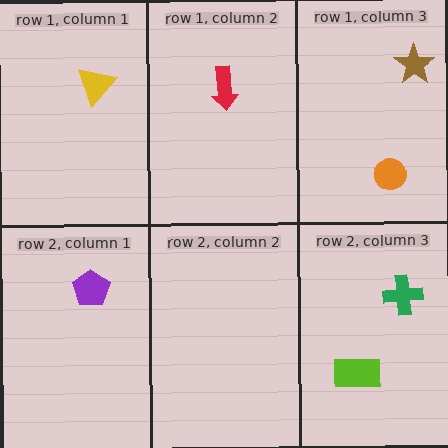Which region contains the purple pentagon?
The row 2, column 1 region.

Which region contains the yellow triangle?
The row 1, column 1 region.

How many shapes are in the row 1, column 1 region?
1.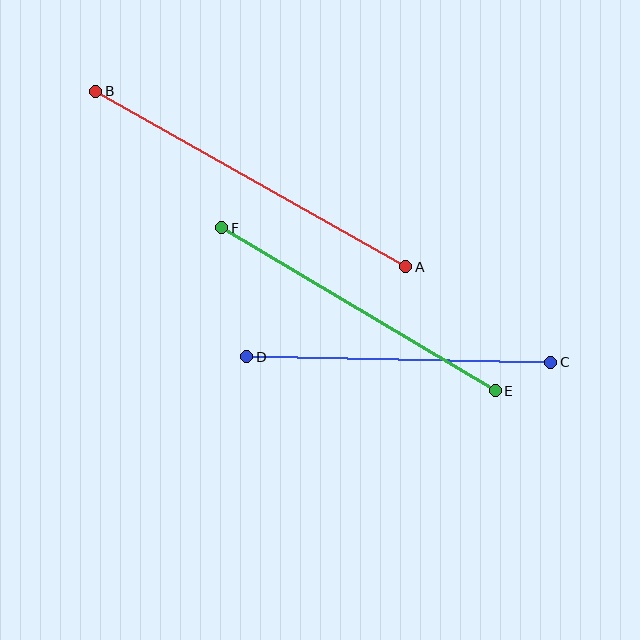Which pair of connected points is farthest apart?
Points A and B are farthest apart.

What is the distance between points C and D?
The distance is approximately 304 pixels.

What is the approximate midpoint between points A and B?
The midpoint is at approximately (251, 179) pixels.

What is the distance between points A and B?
The distance is approximately 356 pixels.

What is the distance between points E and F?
The distance is approximately 319 pixels.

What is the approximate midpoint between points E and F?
The midpoint is at approximately (359, 309) pixels.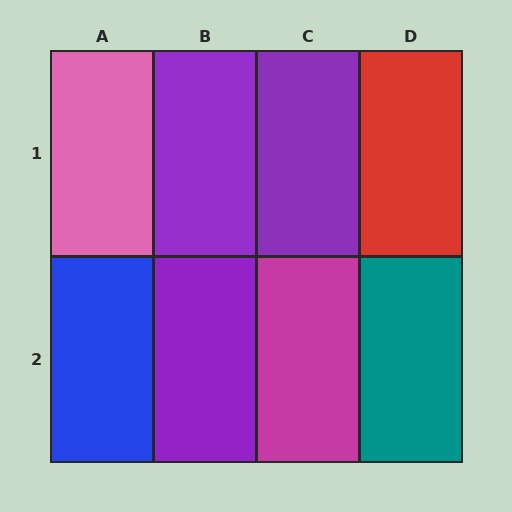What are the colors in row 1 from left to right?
Pink, purple, purple, red.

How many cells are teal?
1 cell is teal.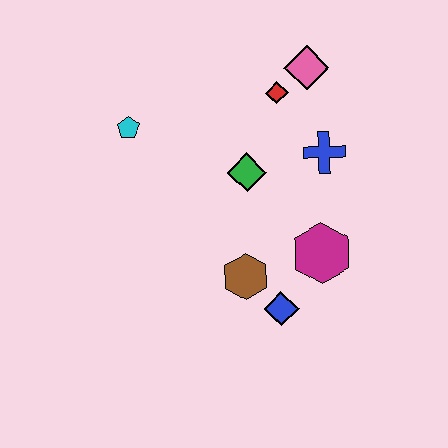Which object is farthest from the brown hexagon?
The pink diamond is farthest from the brown hexagon.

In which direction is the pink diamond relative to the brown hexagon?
The pink diamond is above the brown hexagon.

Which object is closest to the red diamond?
The pink diamond is closest to the red diamond.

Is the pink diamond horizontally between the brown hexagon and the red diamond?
No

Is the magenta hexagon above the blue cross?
No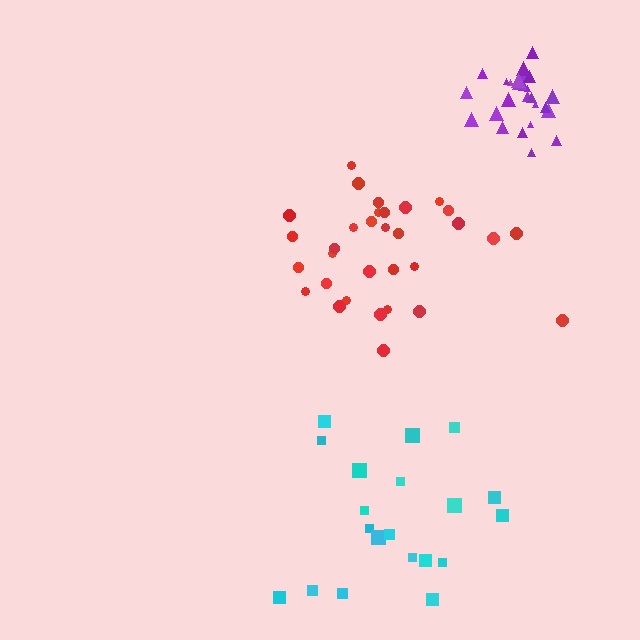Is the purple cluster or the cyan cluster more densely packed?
Purple.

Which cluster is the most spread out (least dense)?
Cyan.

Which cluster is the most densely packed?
Purple.